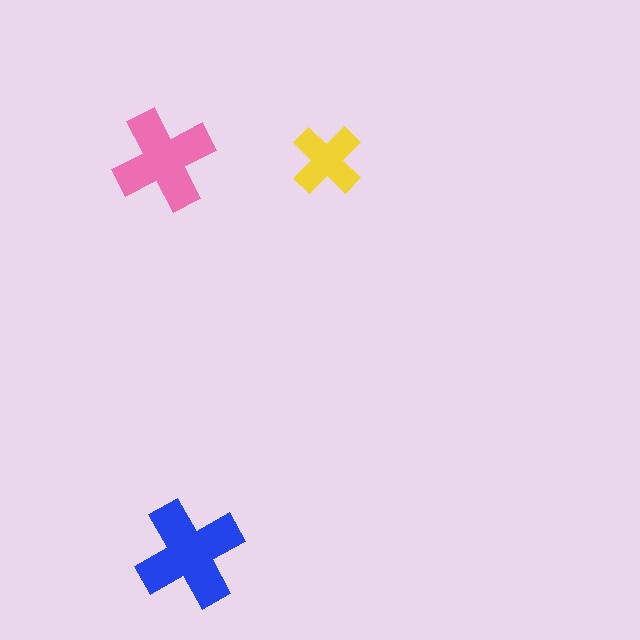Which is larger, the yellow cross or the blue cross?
The blue one.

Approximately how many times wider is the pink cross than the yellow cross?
About 1.5 times wider.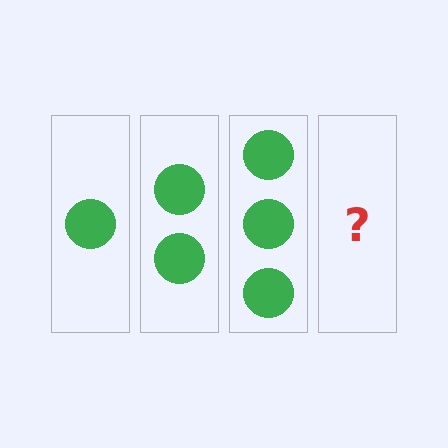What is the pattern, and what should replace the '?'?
The pattern is that each step adds one more circle. The '?' should be 4 circles.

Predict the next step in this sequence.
The next step is 4 circles.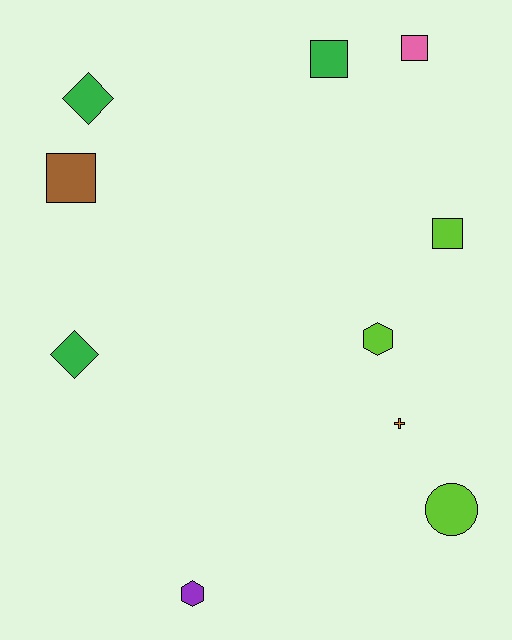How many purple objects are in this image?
There is 1 purple object.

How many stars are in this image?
There are no stars.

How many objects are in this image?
There are 10 objects.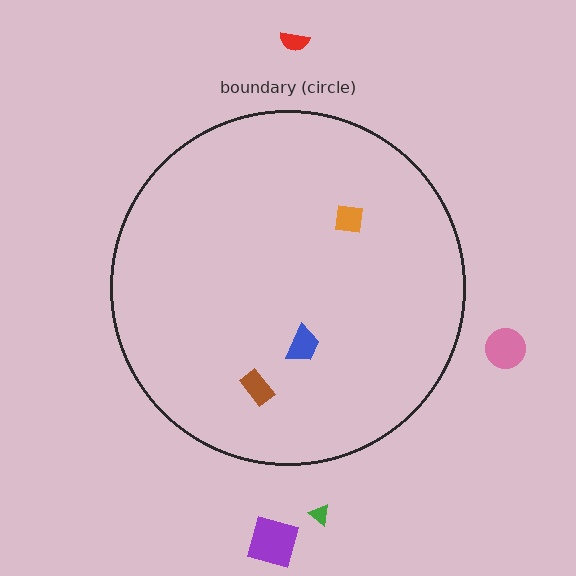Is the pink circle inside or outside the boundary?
Outside.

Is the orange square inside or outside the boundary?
Inside.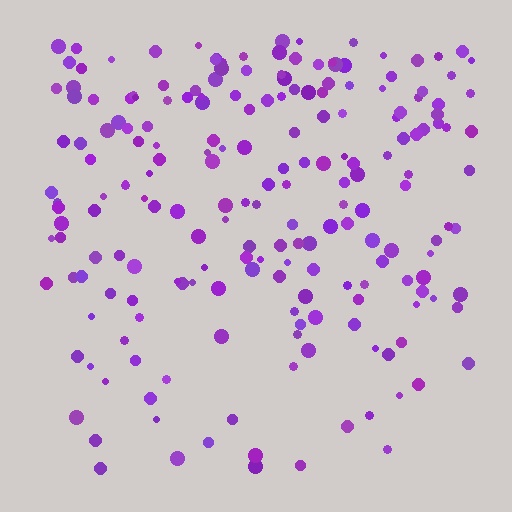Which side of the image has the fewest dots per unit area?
The bottom.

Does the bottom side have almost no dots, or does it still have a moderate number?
Still a moderate number, just noticeably fewer than the top.